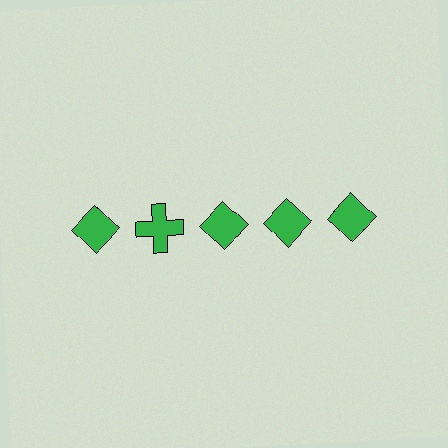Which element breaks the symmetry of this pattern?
The green cross in the top row, second from left column breaks the symmetry. All other shapes are green diamonds.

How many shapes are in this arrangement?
There are 5 shapes arranged in a grid pattern.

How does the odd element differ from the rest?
It has a different shape: cross instead of diamond.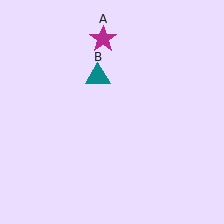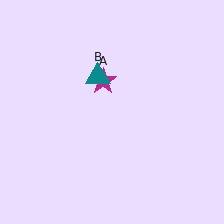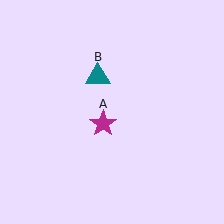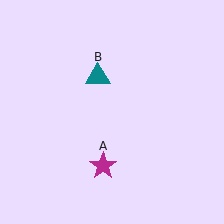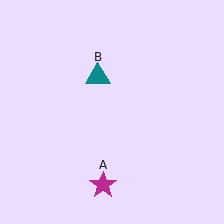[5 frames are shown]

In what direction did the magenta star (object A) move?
The magenta star (object A) moved down.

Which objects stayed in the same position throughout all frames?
Teal triangle (object B) remained stationary.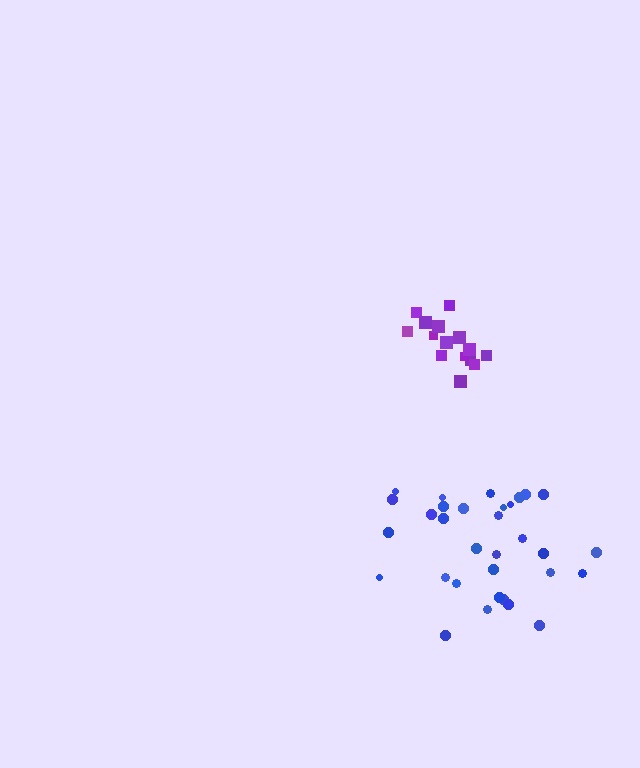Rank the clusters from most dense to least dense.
purple, blue.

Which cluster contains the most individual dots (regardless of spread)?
Blue (33).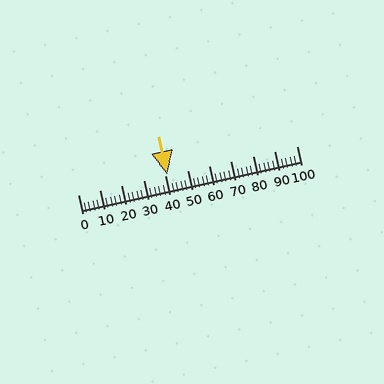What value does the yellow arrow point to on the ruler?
The yellow arrow points to approximately 41.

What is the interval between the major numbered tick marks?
The major tick marks are spaced 10 units apart.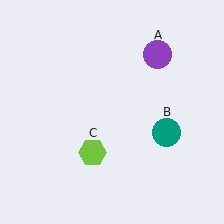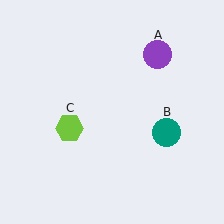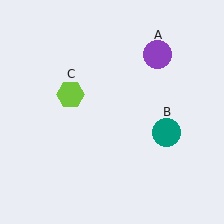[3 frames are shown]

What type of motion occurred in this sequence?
The lime hexagon (object C) rotated clockwise around the center of the scene.